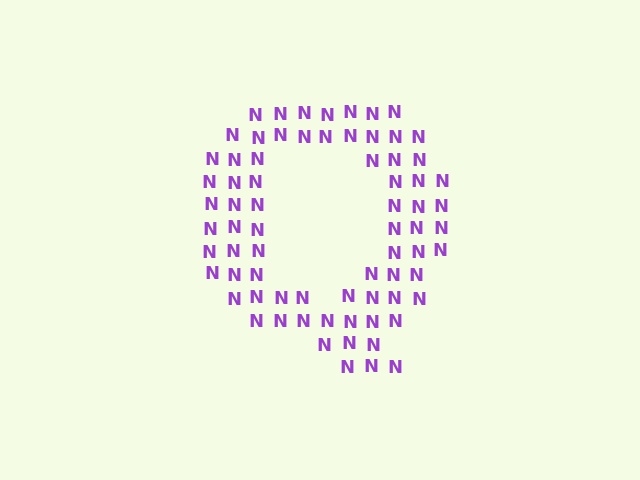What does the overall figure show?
The overall figure shows the letter Q.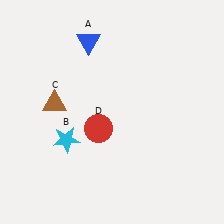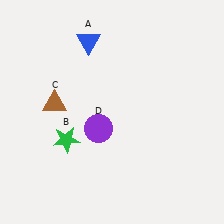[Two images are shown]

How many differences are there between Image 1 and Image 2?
There are 2 differences between the two images.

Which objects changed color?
B changed from cyan to green. D changed from red to purple.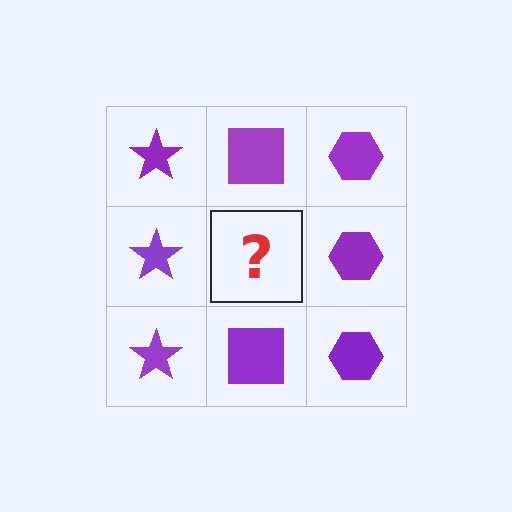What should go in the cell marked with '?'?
The missing cell should contain a purple square.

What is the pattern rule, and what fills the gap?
The rule is that each column has a consistent shape. The gap should be filled with a purple square.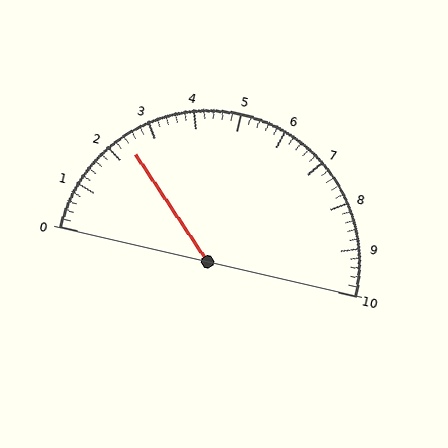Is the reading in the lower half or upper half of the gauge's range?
The reading is in the lower half of the range (0 to 10).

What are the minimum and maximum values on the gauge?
The gauge ranges from 0 to 10.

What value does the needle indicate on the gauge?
The needle indicates approximately 2.4.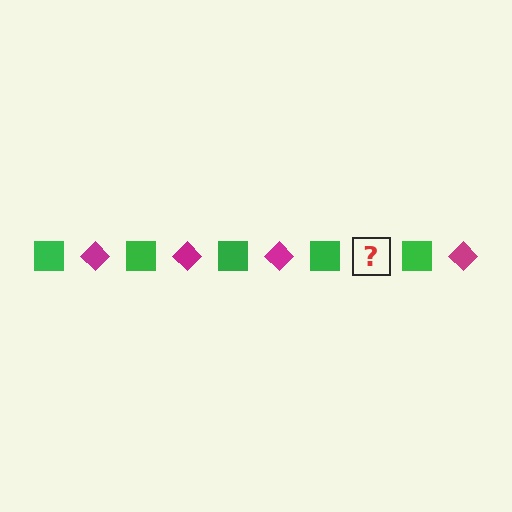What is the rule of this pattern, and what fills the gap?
The rule is that the pattern alternates between green square and magenta diamond. The gap should be filled with a magenta diamond.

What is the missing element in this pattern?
The missing element is a magenta diamond.